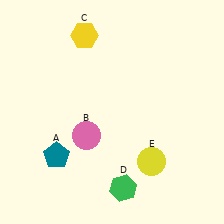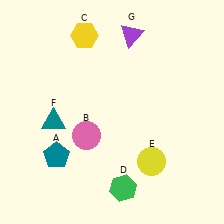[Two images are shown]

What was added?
A teal triangle (F), a purple triangle (G) were added in Image 2.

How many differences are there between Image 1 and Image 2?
There are 2 differences between the two images.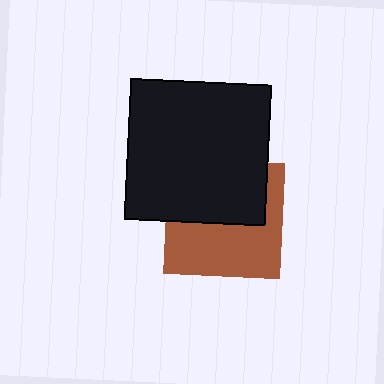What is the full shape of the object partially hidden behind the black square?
The partially hidden object is a brown square.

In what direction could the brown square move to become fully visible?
The brown square could move down. That would shift it out from behind the black square entirely.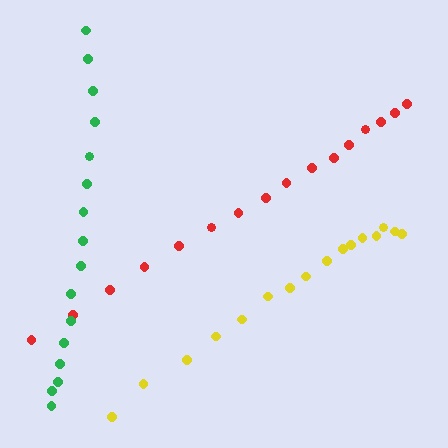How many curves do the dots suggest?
There are 3 distinct paths.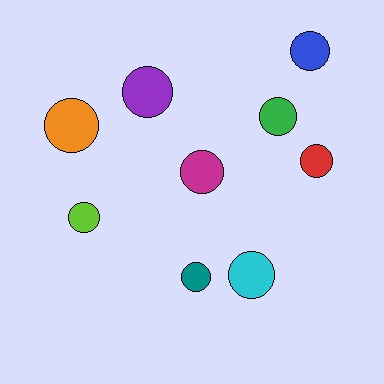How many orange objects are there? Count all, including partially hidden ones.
There is 1 orange object.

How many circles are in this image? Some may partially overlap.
There are 9 circles.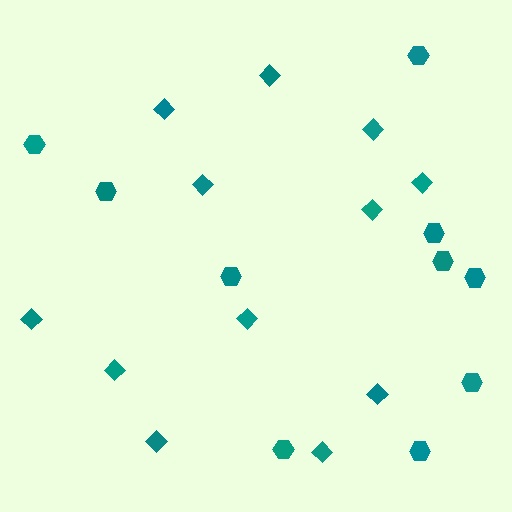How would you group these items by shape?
There are 2 groups: one group of hexagons (10) and one group of diamonds (12).